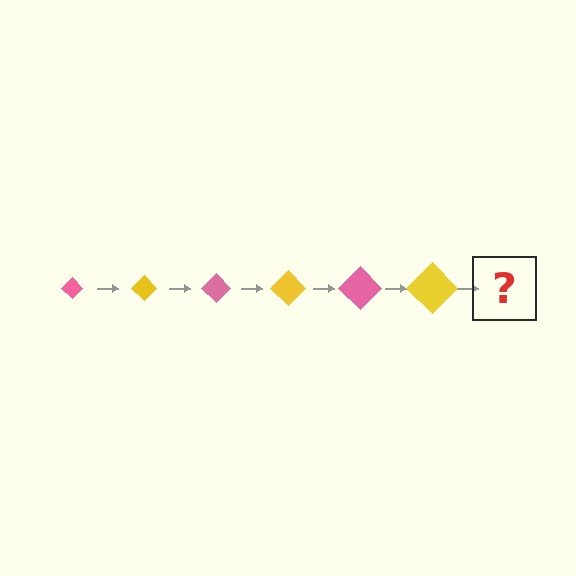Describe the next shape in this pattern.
It should be a pink diamond, larger than the previous one.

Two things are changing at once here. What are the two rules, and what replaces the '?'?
The two rules are that the diamond grows larger each step and the color cycles through pink and yellow. The '?' should be a pink diamond, larger than the previous one.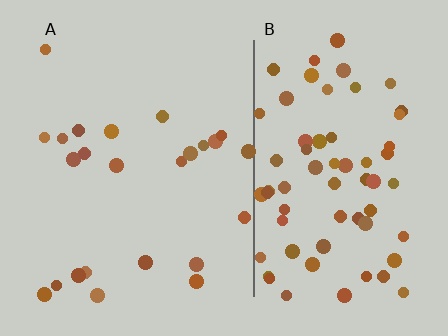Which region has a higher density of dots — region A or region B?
B (the right).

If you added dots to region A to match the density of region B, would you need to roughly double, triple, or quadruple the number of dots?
Approximately triple.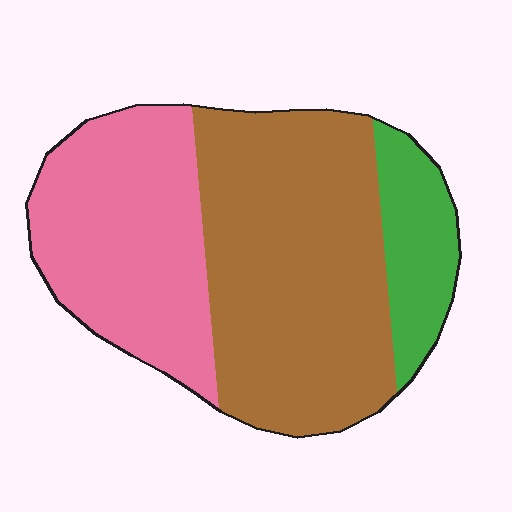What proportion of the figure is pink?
Pink takes up between a quarter and a half of the figure.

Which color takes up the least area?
Green, at roughly 15%.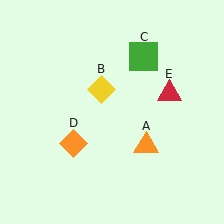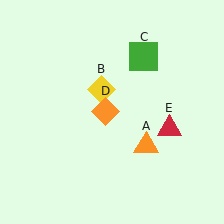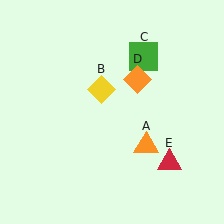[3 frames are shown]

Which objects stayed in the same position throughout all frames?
Orange triangle (object A) and yellow diamond (object B) and green square (object C) remained stationary.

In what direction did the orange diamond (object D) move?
The orange diamond (object D) moved up and to the right.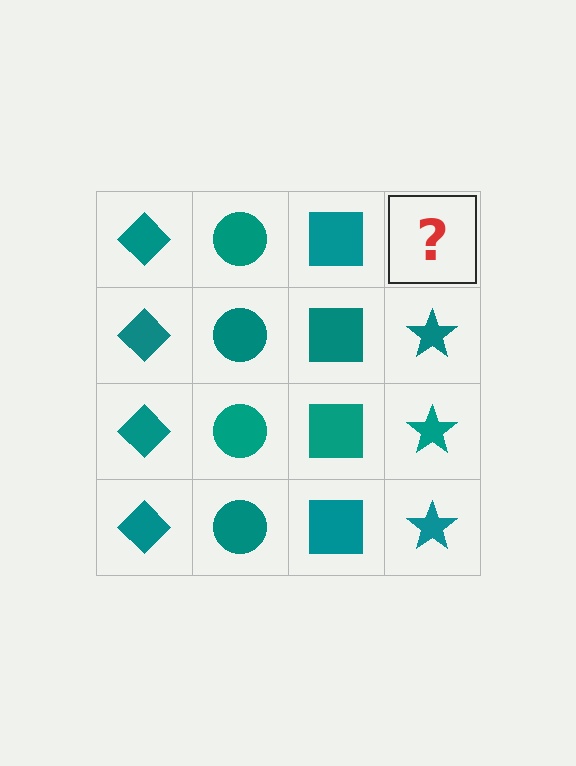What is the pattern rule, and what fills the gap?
The rule is that each column has a consistent shape. The gap should be filled with a teal star.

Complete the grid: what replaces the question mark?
The question mark should be replaced with a teal star.